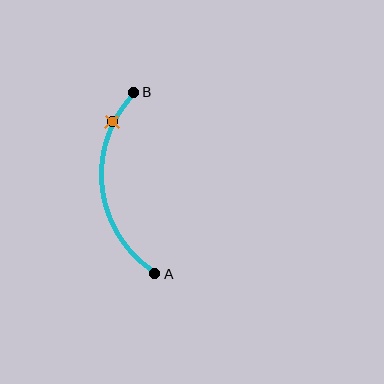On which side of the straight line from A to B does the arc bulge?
The arc bulges to the left of the straight line connecting A and B.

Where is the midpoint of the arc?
The arc midpoint is the point on the curve farthest from the straight line joining A and B. It sits to the left of that line.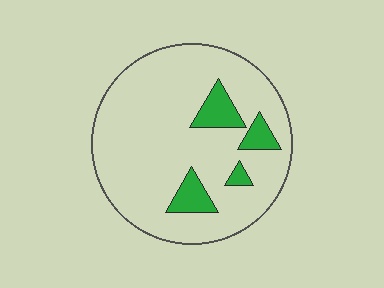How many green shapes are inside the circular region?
4.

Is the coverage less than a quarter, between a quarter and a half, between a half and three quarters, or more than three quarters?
Less than a quarter.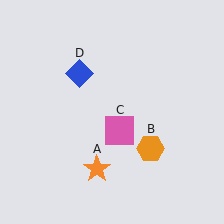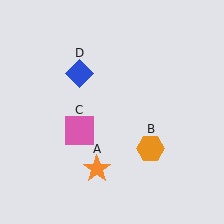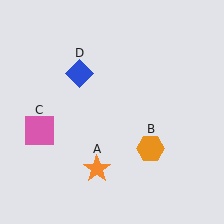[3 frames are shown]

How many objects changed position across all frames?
1 object changed position: pink square (object C).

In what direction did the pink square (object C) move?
The pink square (object C) moved left.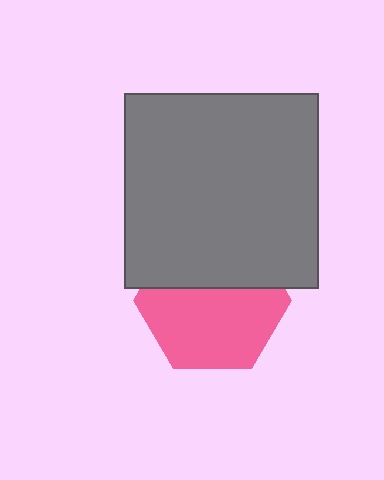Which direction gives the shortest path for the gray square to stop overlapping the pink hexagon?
Moving up gives the shortest separation.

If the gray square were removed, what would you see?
You would see the complete pink hexagon.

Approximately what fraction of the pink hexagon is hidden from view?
Roughly 40% of the pink hexagon is hidden behind the gray square.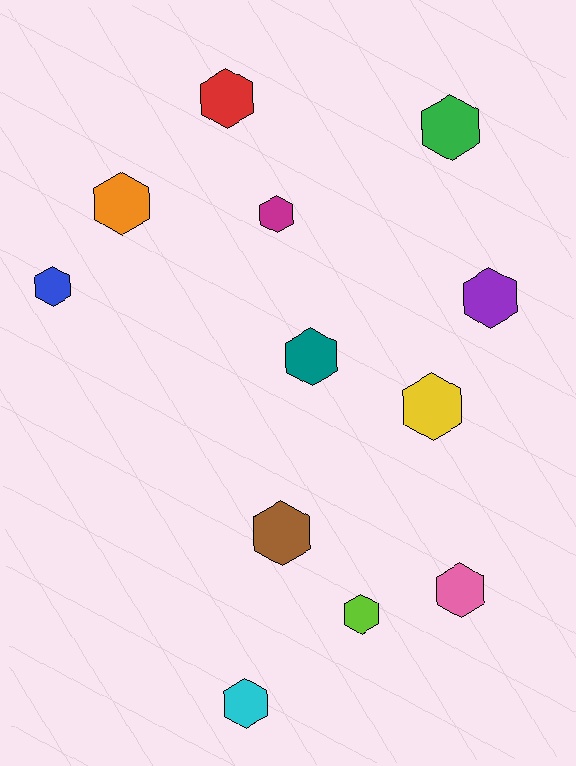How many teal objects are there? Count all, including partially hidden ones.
There is 1 teal object.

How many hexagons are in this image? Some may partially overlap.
There are 12 hexagons.